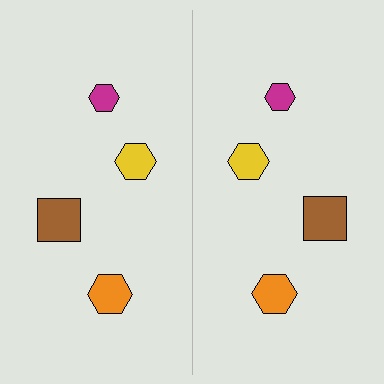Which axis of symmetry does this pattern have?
The pattern has a vertical axis of symmetry running through the center of the image.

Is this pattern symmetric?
Yes, this pattern has bilateral (reflection) symmetry.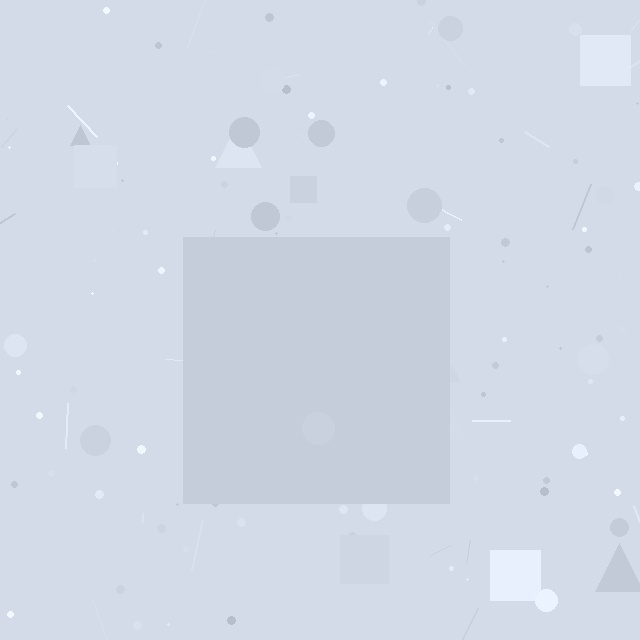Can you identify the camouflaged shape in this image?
The camouflaged shape is a square.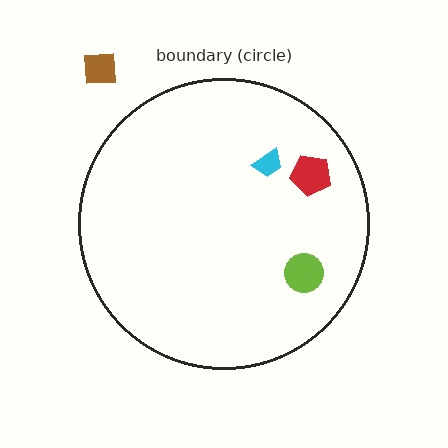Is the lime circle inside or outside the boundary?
Inside.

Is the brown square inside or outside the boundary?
Outside.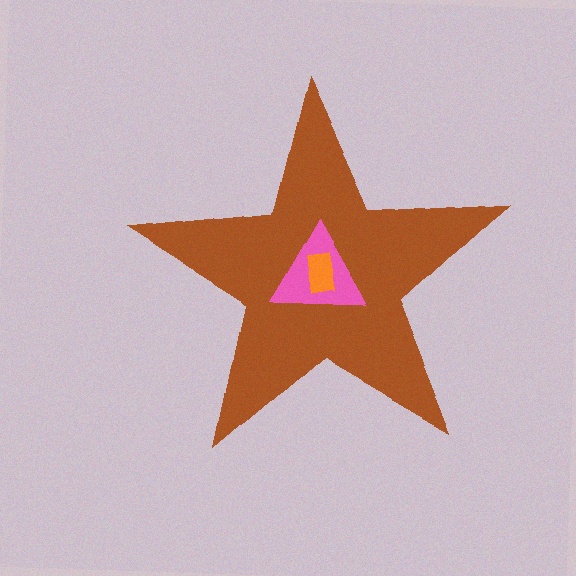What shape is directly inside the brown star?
The pink triangle.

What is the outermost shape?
The brown star.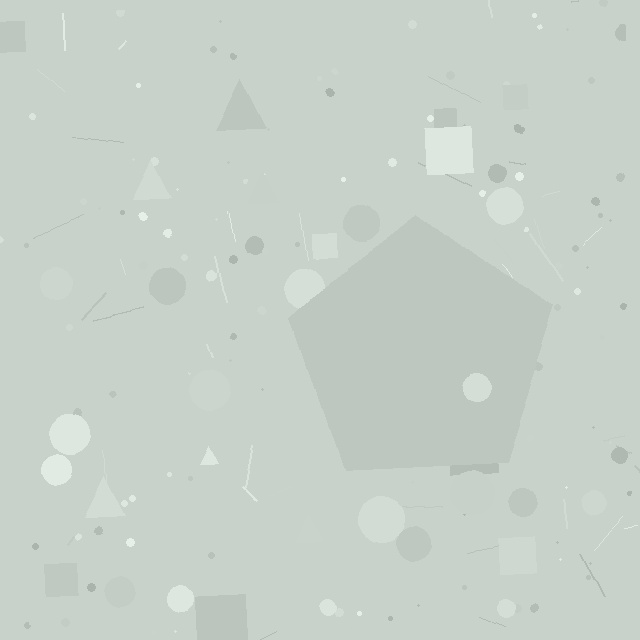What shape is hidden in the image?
A pentagon is hidden in the image.